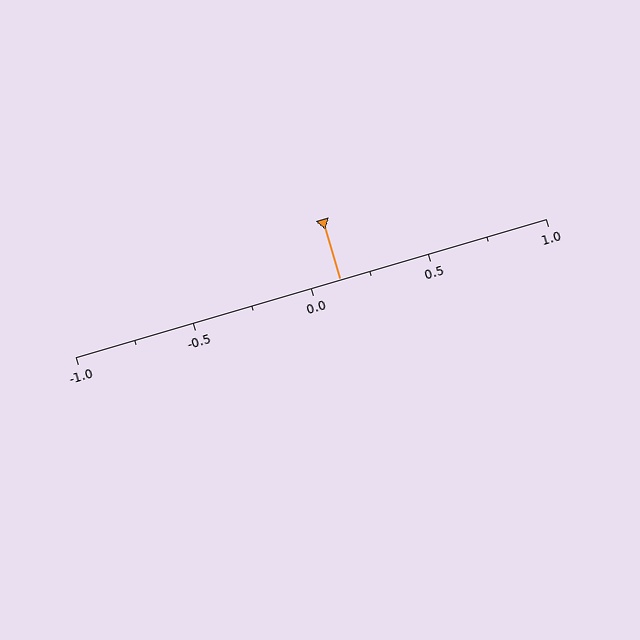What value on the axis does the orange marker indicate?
The marker indicates approximately 0.12.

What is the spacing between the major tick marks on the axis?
The major ticks are spaced 0.5 apart.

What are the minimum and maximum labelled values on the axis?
The axis runs from -1.0 to 1.0.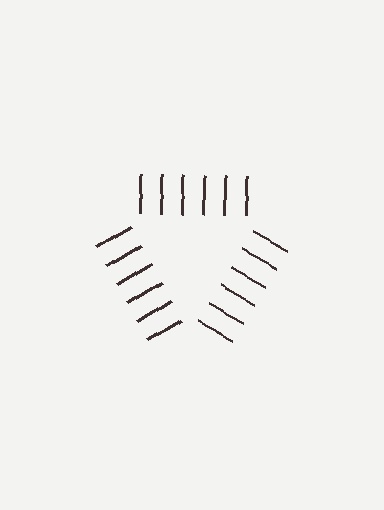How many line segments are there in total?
18 — 6 along each of the 3 edges.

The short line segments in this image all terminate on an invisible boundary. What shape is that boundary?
An illusory triangle — the line segments terminate on its edges but no continuous stroke is drawn.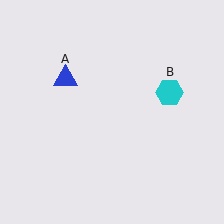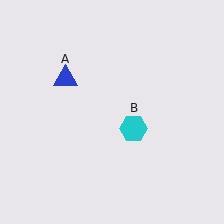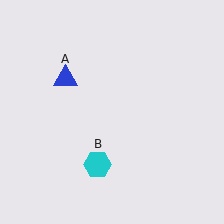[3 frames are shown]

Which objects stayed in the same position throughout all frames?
Blue triangle (object A) remained stationary.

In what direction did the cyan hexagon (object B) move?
The cyan hexagon (object B) moved down and to the left.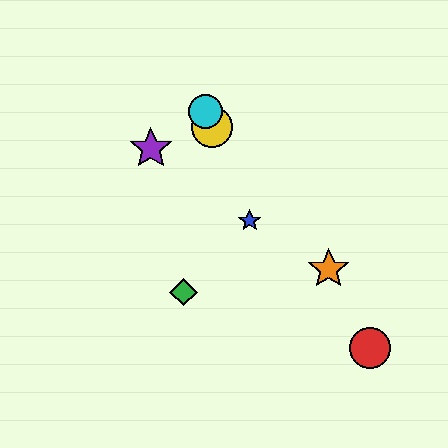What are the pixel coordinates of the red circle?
The red circle is at (370, 348).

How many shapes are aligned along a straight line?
3 shapes (the blue star, the yellow circle, the cyan circle) are aligned along a straight line.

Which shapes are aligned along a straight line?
The blue star, the yellow circle, the cyan circle are aligned along a straight line.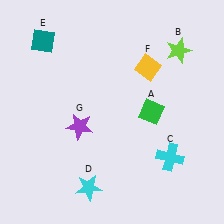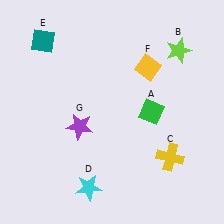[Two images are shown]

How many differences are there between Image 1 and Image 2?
There is 1 difference between the two images.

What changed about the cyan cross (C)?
In Image 1, C is cyan. In Image 2, it changed to yellow.